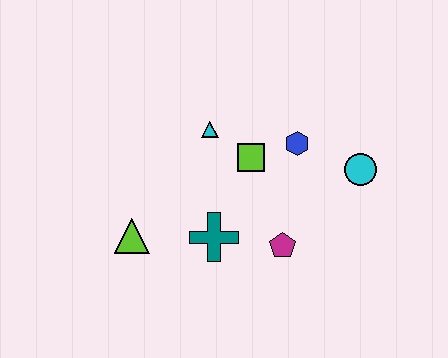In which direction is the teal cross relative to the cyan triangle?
The teal cross is below the cyan triangle.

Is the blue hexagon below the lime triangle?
No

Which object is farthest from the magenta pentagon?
The lime triangle is farthest from the magenta pentagon.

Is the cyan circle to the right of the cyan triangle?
Yes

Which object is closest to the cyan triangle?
The lime square is closest to the cyan triangle.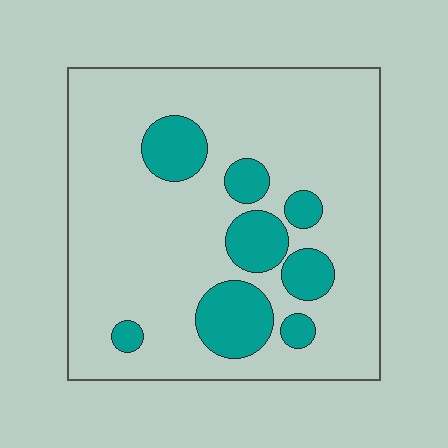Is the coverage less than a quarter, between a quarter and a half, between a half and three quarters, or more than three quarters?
Less than a quarter.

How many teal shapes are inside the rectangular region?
8.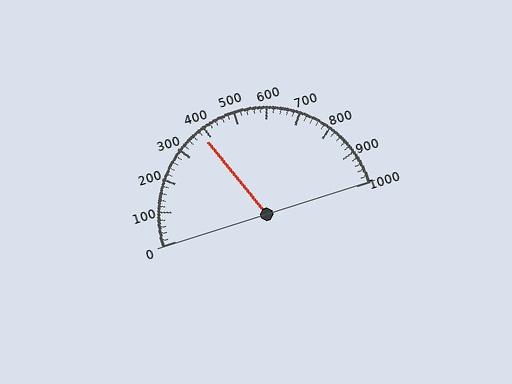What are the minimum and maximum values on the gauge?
The gauge ranges from 0 to 1000.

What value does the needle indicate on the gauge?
The needle indicates approximately 380.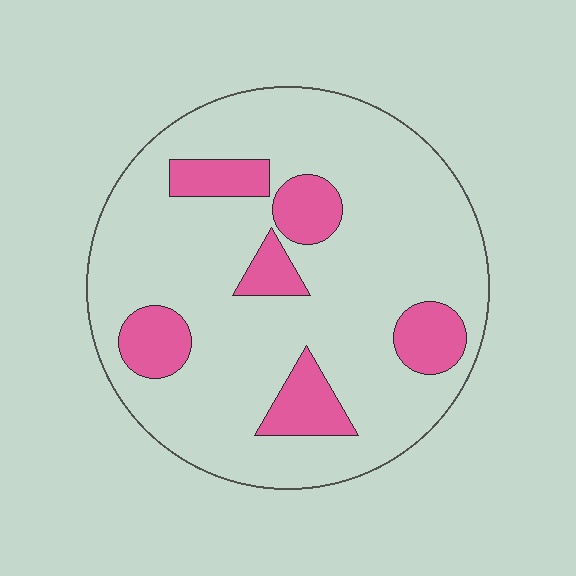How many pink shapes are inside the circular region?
6.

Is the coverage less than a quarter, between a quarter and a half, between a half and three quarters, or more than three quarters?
Less than a quarter.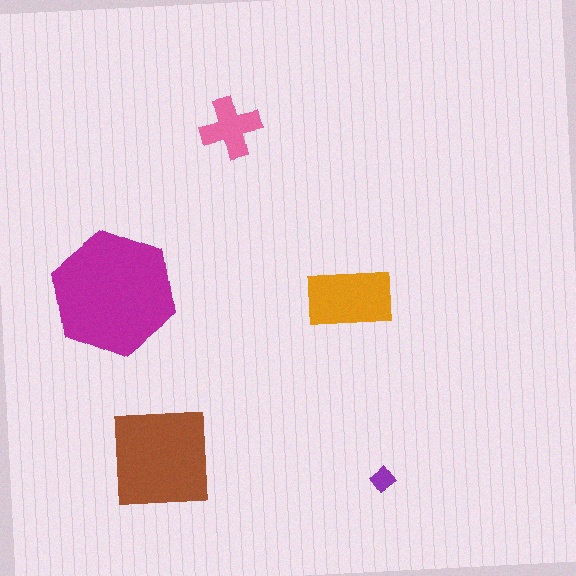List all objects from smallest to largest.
The purple diamond, the pink cross, the orange rectangle, the brown square, the magenta hexagon.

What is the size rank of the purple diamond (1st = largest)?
5th.